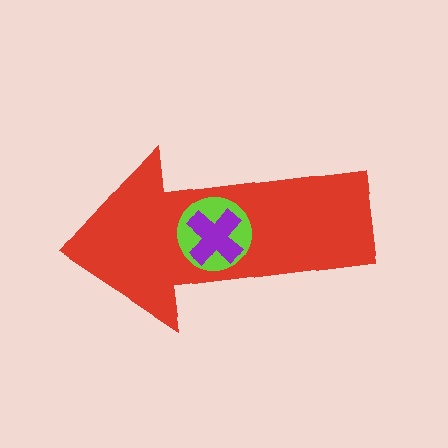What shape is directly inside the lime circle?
The purple cross.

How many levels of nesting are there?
3.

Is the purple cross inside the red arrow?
Yes.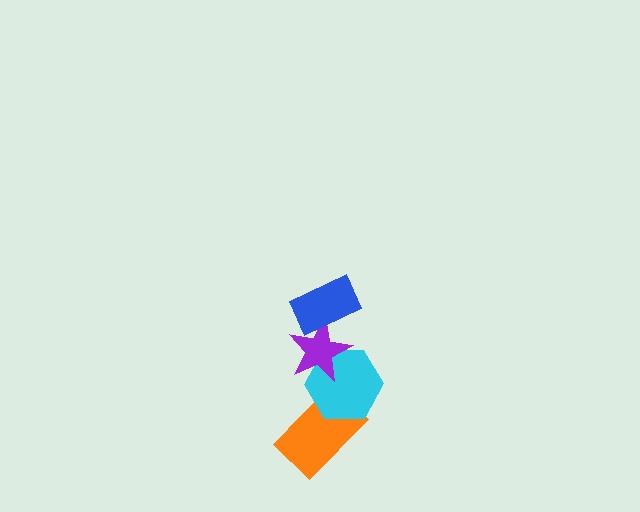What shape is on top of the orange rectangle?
The cyan hexagon is on top of the orange rectangle.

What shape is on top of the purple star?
The blue rectangle is on top of the purple star.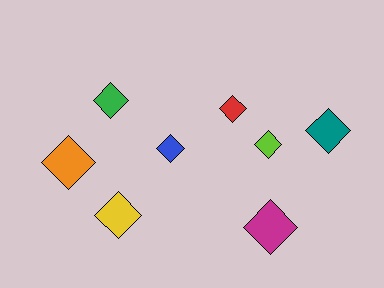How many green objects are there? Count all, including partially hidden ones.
There is 1 green object.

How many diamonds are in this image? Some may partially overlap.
There are 8 diamonds.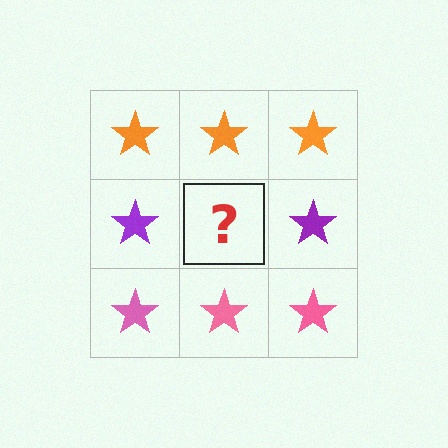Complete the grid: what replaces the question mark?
The question mark should be replaced with a purple star.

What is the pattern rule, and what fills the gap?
The rule is that each row has a consistent color. The gap should be filled with a purple star.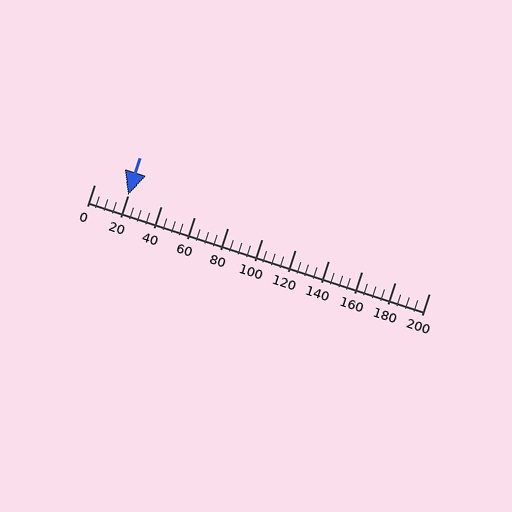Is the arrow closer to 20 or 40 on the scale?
The arrow is closer to 20.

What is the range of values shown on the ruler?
The ruler shows values from 0 to 200.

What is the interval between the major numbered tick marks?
The major tick marks are spaced 20 units apart.